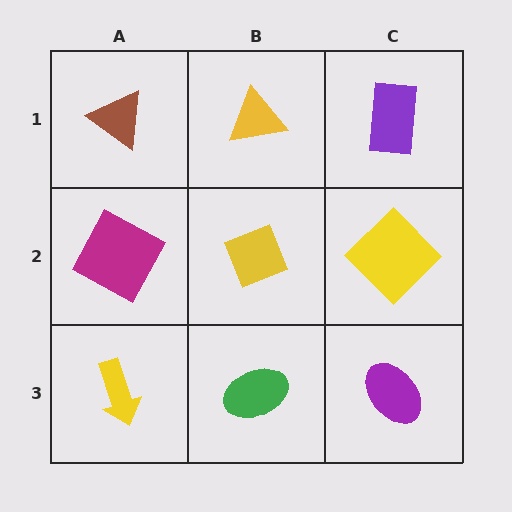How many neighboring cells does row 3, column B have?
3.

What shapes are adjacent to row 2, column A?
A brown triangle (row 1, column A), a yellow arrow (row 3, column A), a yellow diamond (row 2, column B).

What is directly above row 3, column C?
A yellow diamond.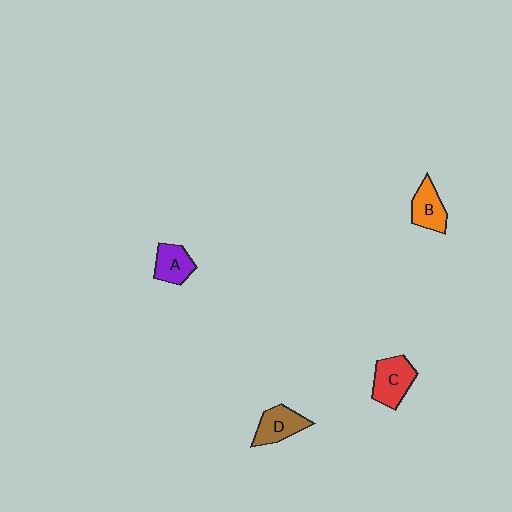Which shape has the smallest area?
Shape A (purple).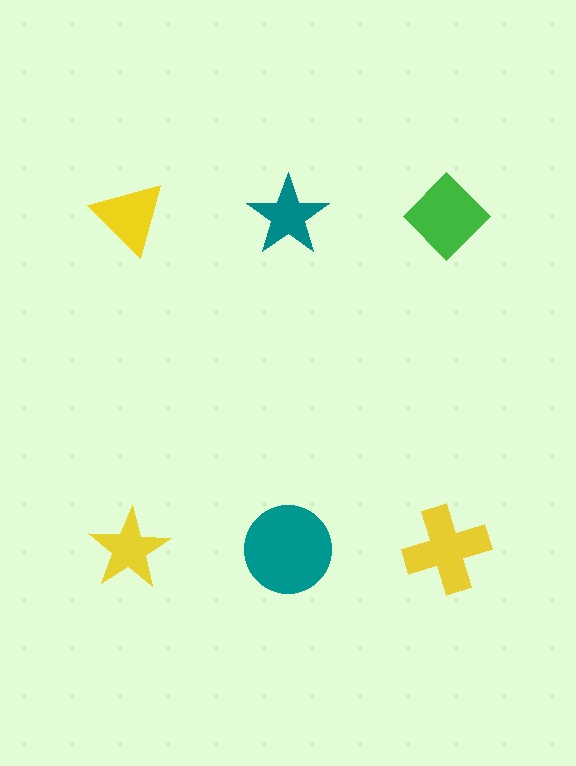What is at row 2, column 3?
A yellow cross.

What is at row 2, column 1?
A yellow star.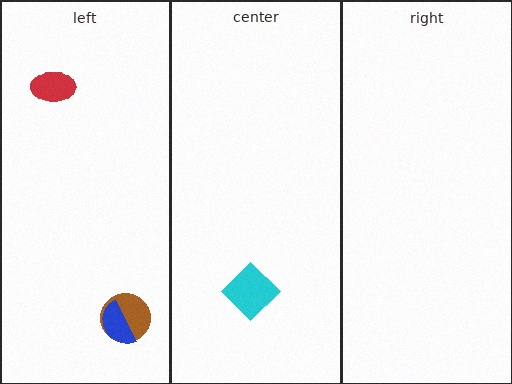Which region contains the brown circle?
The left region.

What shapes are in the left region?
The red ellipse, the brown circle, the blue semicircle.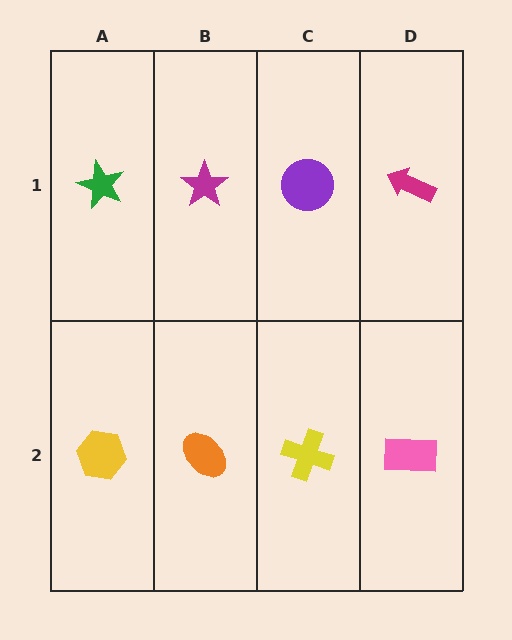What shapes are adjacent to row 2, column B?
A magenta star (row 1, column B), a yellow hexagon (row 2, column A), a yellow cross (row 2, column C).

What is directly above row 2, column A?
A green star.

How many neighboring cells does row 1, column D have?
2.